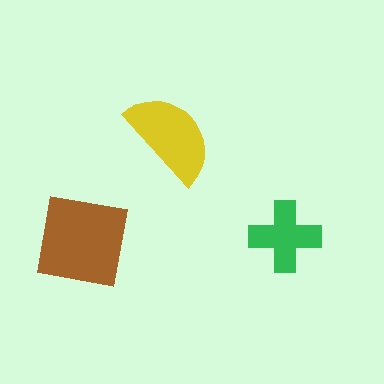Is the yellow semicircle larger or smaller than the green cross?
Larger.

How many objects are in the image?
There are 3 objects in the image.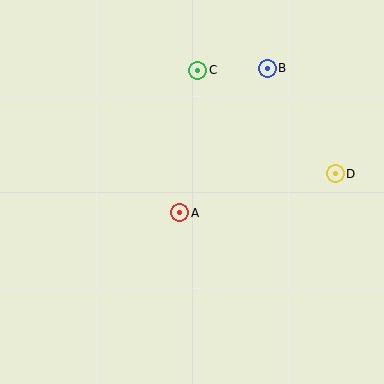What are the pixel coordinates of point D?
Point D is at (335, 174).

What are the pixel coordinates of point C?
Point C is at (198, 70).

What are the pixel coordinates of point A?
Point A is at (180, 213).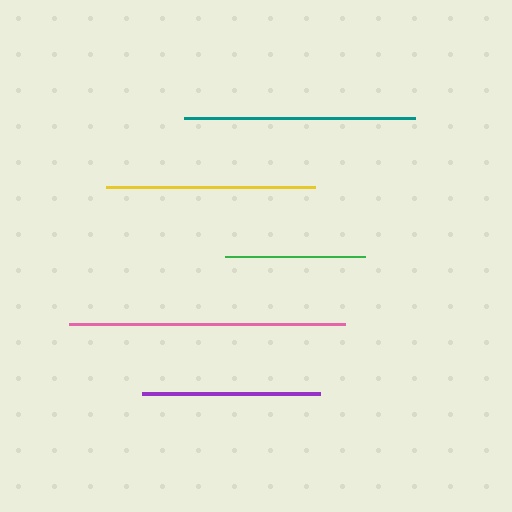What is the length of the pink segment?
The pink segment is approximately 275 pixels long.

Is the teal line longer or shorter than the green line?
The teal line is longer than the green line.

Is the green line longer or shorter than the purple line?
The purple line is longer than the green line.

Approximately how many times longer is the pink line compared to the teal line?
The pink line is approximately 1.2 times the length of the teal line.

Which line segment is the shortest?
The green line is the shortest at approximately 141 pixels.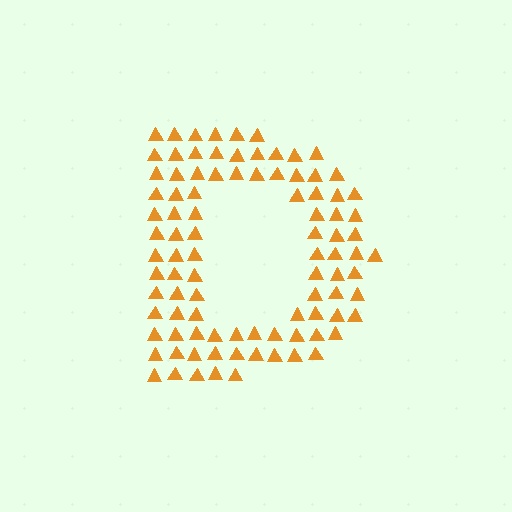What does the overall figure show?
The overall figure shows the letter D.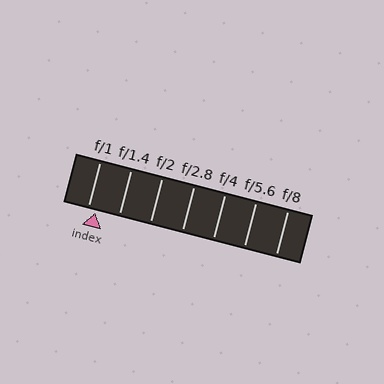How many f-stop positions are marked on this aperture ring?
There are 7 f-stop positions marked.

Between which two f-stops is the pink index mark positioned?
The index mark is between f/1 and f/1.4.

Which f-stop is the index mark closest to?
The index mark is closest to f/1.